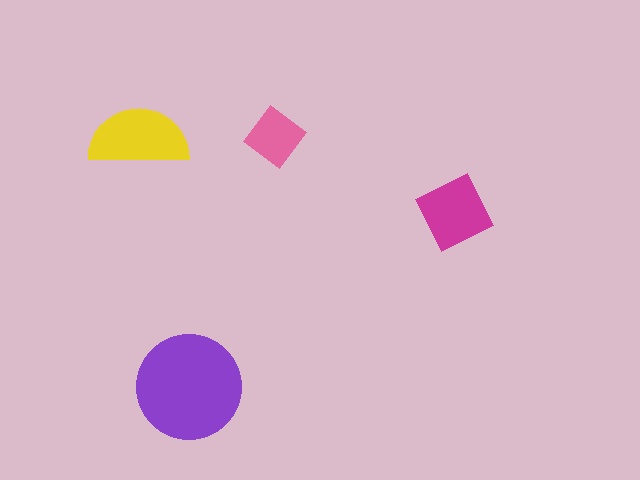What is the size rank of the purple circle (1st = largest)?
1st.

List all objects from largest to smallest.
The purple circle, the yellow semicircle, the magenta square, the pink diamond.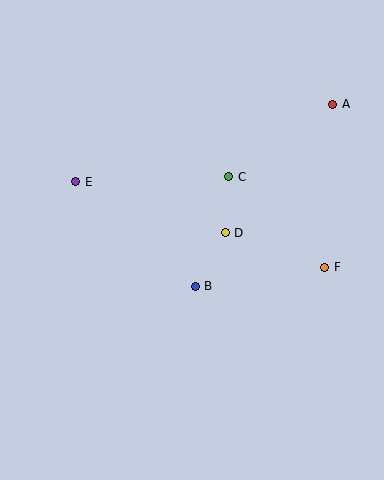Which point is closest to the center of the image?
Point D at (225, 233) is closest to the center.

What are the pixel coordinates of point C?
Point C is at (229, 177).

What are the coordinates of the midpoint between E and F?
The midpoint between E and F is at (200, 224).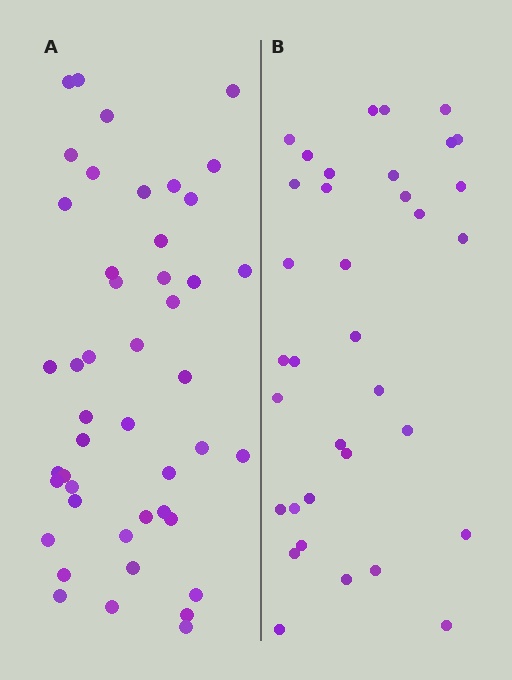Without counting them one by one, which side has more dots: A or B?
Region A (the left region) has more dots.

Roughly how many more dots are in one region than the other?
Region A has roughly 12 or so more dots than region B.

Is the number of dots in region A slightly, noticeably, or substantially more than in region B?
Region A has noticeably more, but not dramatically so. The ratio is roughly 1.3 to 1.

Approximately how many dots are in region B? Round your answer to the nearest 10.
About 40 dots. (The exact count is 35, which rounds to 40.)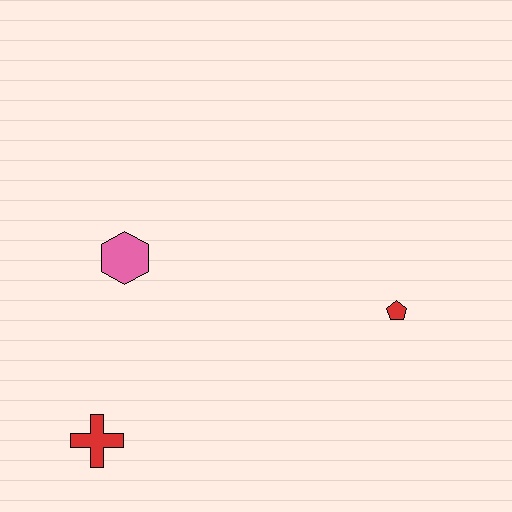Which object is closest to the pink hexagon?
The red cross is closest to the pink hexagon.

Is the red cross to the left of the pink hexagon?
Yes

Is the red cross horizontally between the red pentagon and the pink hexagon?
No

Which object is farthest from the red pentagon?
The red cross is farthest from the red pentagon.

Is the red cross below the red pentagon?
Yes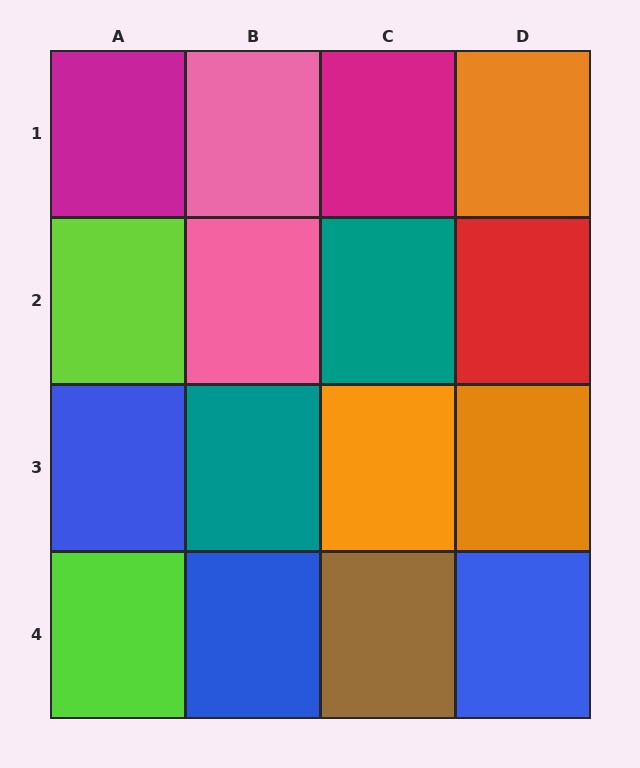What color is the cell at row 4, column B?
Blue.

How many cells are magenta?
2 cells are magenta.